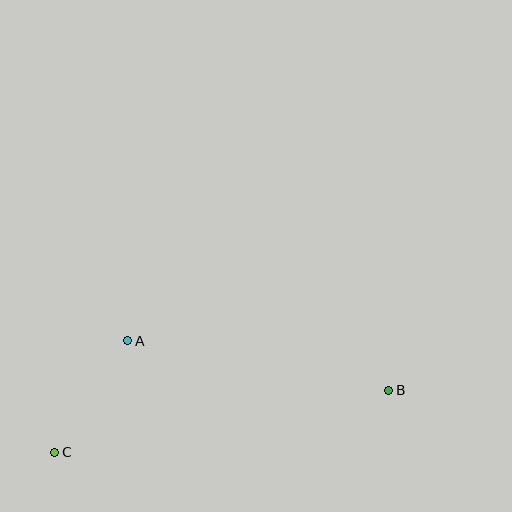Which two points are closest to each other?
Points A and C are closest to each other.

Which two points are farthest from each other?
Points B and C are farthest from each other.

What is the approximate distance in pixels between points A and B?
The distance between A and B is approximately 266 pixels.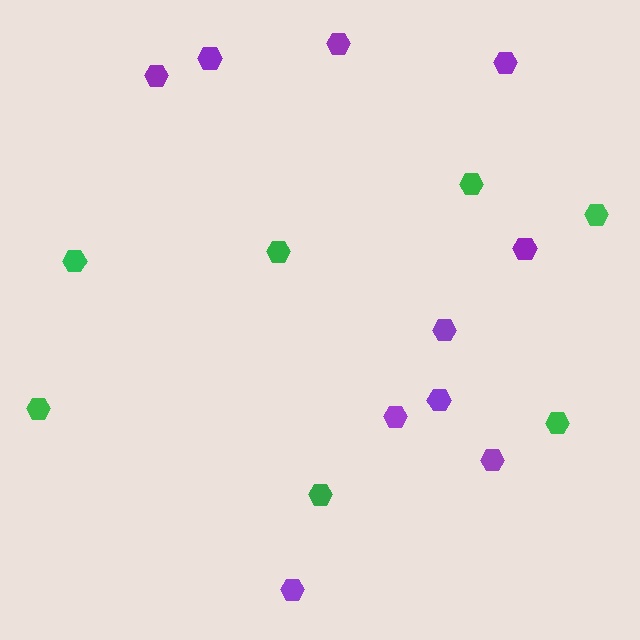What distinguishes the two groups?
There are 2 groups: one group of green hexagons (7) and one group of purple hexagons (10).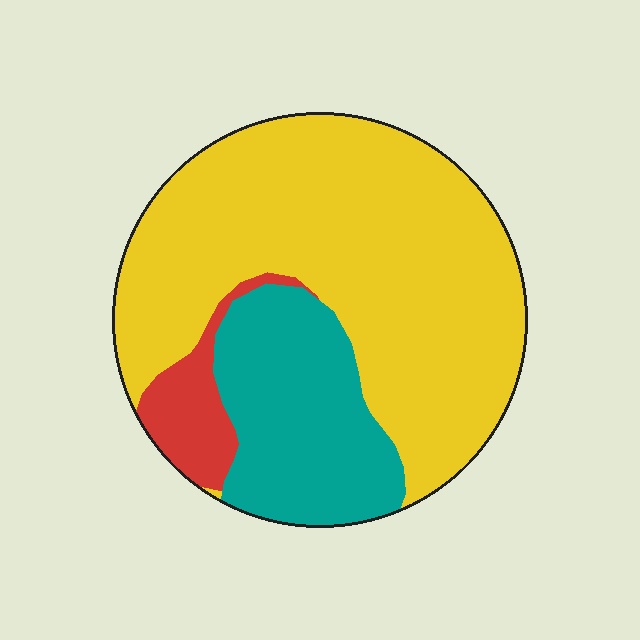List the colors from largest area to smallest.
From largest to smallest: yellow, teal, red.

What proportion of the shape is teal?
Teal takes up about one quarter (1/4) of the shape.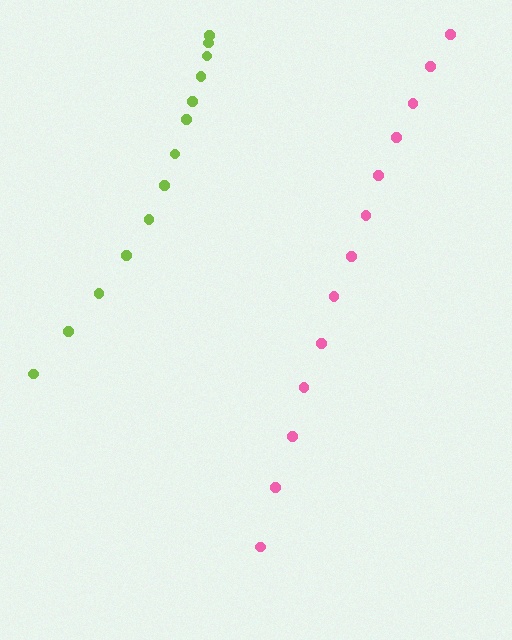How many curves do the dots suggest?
There are 2 distinct paths.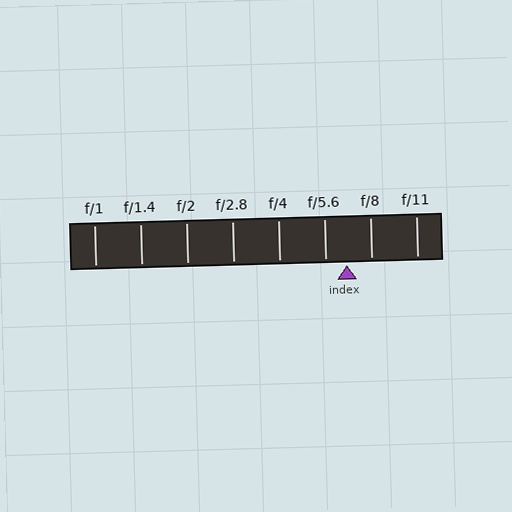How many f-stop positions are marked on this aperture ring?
There are 8 f-stop positions marked.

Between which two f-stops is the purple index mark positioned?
The index mark is between f/5.6 and f/8.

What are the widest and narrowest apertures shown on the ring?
The widest aperture shown is f/1 and the narrowest is f/11.